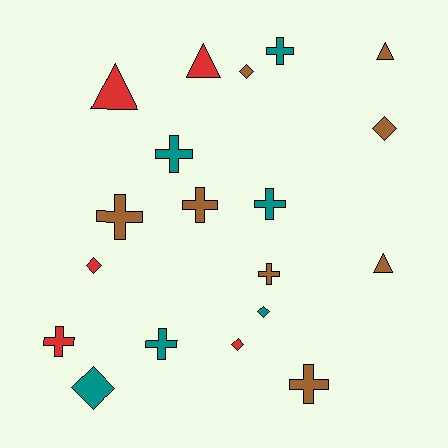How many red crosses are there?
There is 1 red cross.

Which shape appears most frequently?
Cross, with 9 objects.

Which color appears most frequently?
Brown, with 8 objects.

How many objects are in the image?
There are 19 objects.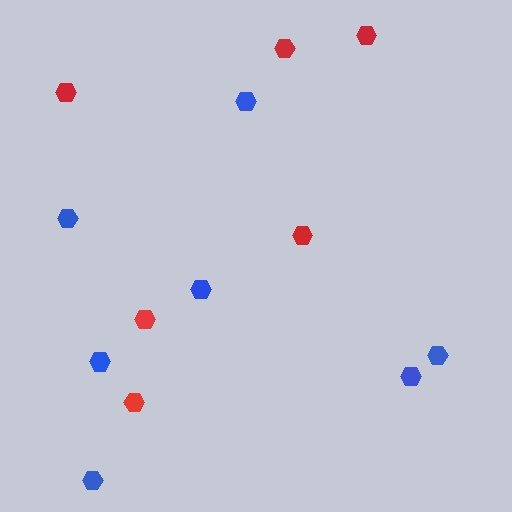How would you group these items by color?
There are 2 groups: one group of red hexagons (6) and one group of blue hexagons (7).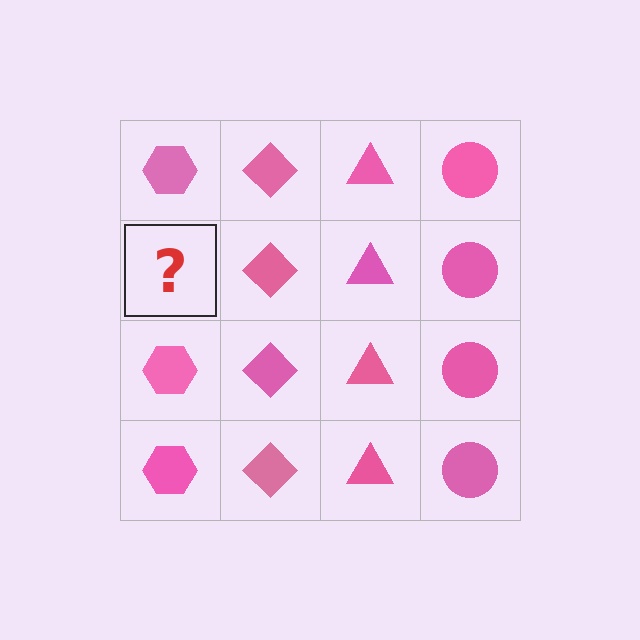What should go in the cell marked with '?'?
The missing cell should contain a pink hexagon.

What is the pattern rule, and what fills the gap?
The rule is that each column has a consistent shape. The gap should be filled with a pink hexagon.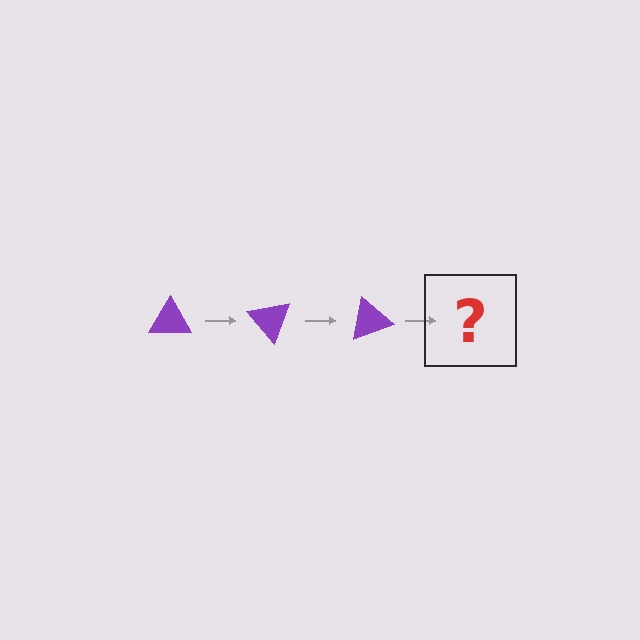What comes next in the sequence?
The next element should be a purple triangle rotated 150 degrees.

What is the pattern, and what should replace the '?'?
The pattern is that the triangle rotates 50 degrees each step. The '?' should be a purple triangle rotated 150 degrees.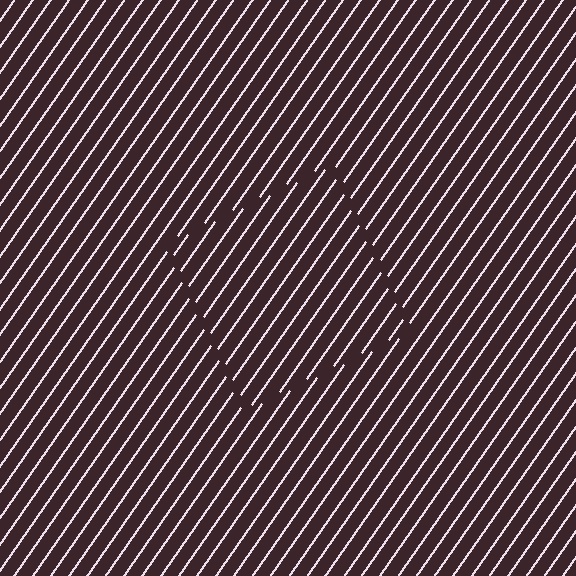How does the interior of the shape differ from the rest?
The interior of the shape contains the same grating, shifted by half a period — the contour is defined by the phase discontinuity where line-ends from the inner and outer gratings abut.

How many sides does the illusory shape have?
4 sides — the line-ends trace a square.